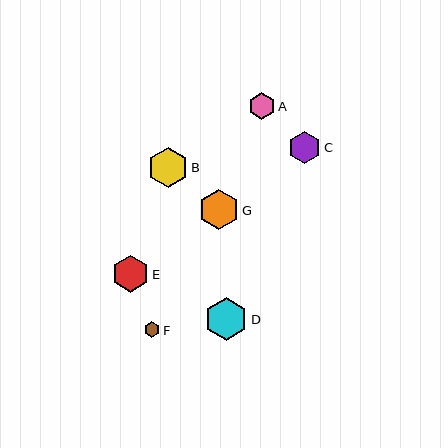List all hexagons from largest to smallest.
From largest to smallest: D, B, G, E, C, A, F.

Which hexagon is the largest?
Hexagon D is the largest with a size of approximately 43 pixels.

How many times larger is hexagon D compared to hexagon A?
Hexagon D is approximately 1.6 times the size of hexagon A.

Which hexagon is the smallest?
Hexagon F is the smallest with a size of approximately 15 pixels.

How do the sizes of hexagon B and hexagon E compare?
Hexagon B and hexagon E are approximately the same size.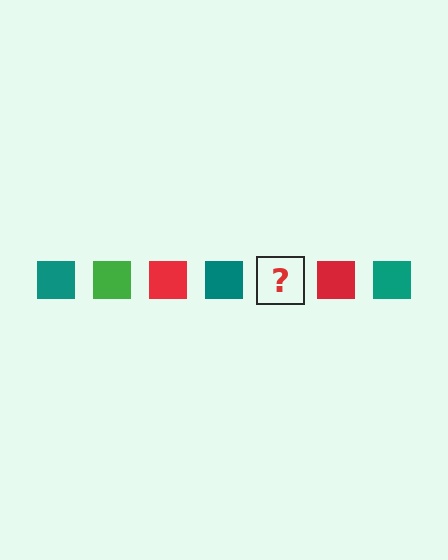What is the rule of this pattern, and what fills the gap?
The rule is that the pattern cycles through teal, green, red squares. The gap should be filled with a green square.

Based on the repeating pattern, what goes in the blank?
The blank should be a green square.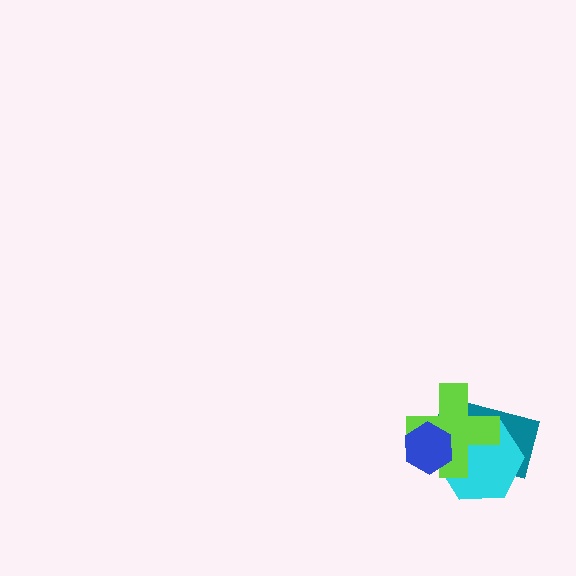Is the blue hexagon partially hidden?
No, no other shape covers it.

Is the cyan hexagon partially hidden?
Yes, it is partially covered by another shape.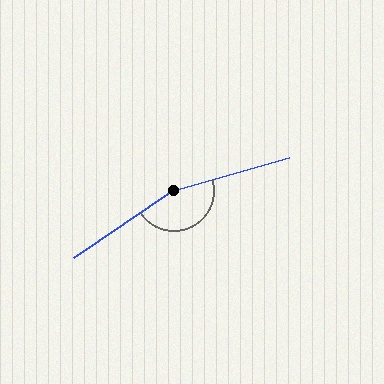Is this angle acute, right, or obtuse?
It is obtuse.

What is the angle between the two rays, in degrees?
Approximately 162 degrees.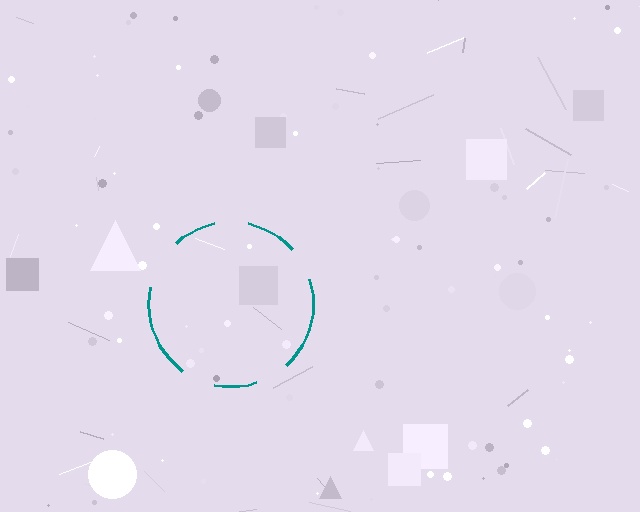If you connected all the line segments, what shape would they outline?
They would outline a circle.